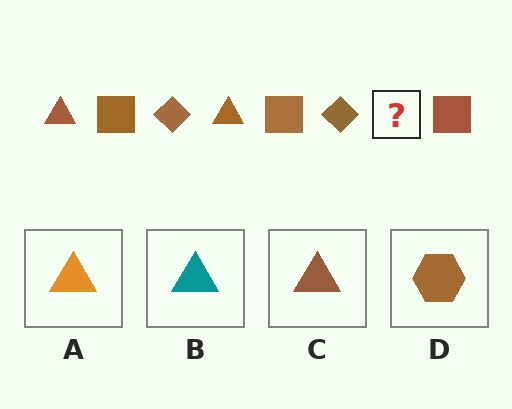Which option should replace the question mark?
Option C.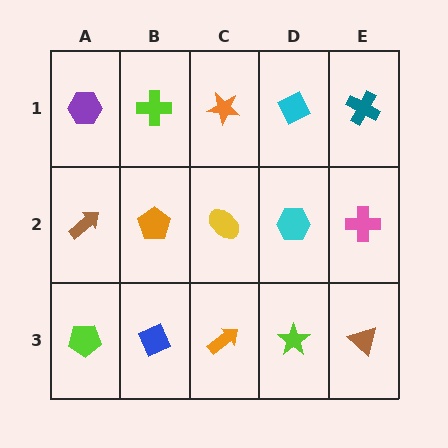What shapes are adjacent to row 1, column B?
An orange pentagon (row 2, column B), a purple hexagon (row 1, column A), an orange star (row 1, column C).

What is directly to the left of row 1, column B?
A purple hexagon.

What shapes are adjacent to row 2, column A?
A purple hexagon (row 1, column A), a lime pentagon (row 3, column A), an orange pentagon (row 2, column B).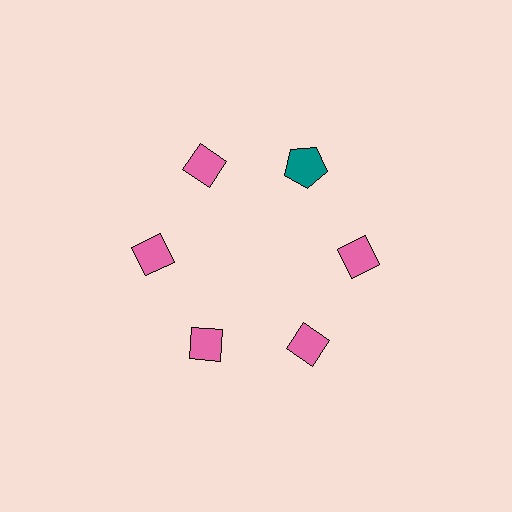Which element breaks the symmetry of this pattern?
The teal pentagon at roughly the 1 o'clock position breaks the symmetry. All other shapes are pink diamonds.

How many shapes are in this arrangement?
There are 6 shapes arranged in a ring pattern.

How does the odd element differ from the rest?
It differs in both color (teal instead of pink) and shape (pentagon instead of diamond).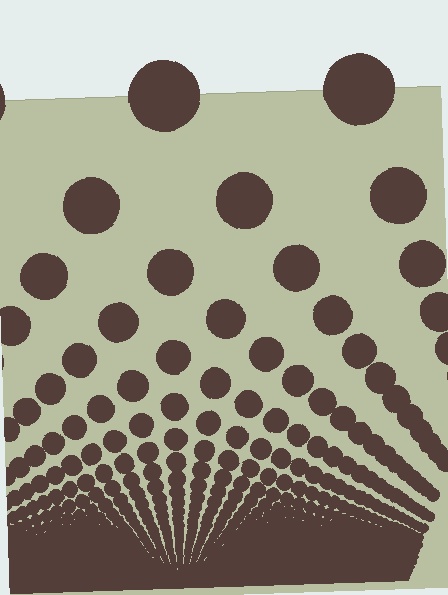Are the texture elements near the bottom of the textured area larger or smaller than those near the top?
Smaller. The gradient is inverted — elements near the bottom are smaller and denser.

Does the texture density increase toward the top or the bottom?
Density increases toward the bottom.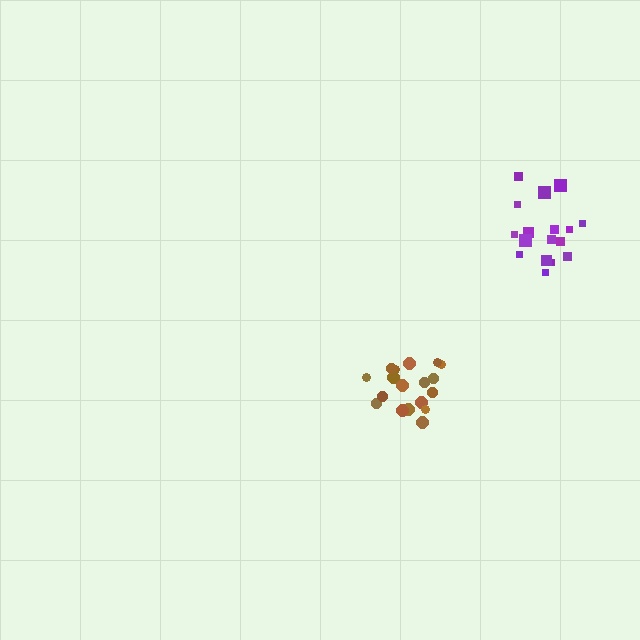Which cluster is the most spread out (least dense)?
Purple.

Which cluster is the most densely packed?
Brown.